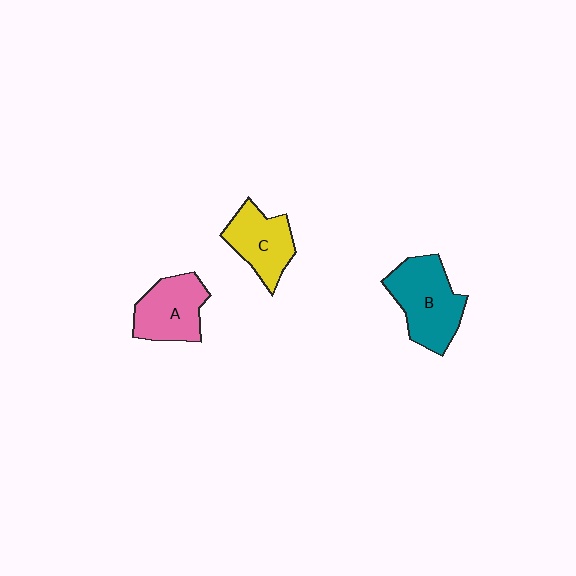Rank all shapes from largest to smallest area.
From largest to smallest: B (teal), A (pink), C (yellow).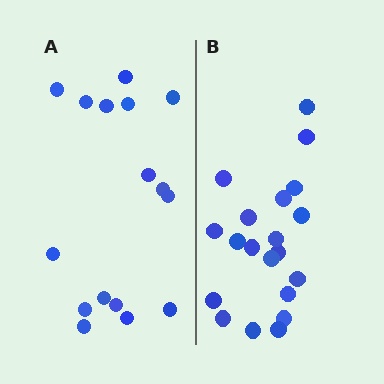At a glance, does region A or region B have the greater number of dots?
Region B (the right region) has more dots.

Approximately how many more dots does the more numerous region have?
Region B has about 4 more dots than region A.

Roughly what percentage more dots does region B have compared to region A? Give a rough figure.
About 25% more.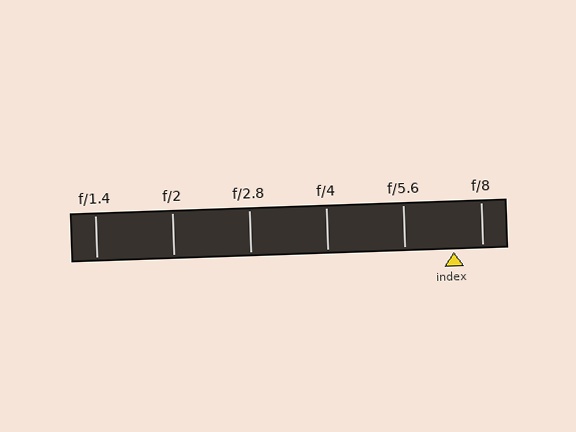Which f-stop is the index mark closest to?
The index mark is closest to f/8.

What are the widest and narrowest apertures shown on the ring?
The widest aperture shown is f/1.4 and the narrowest is f/8.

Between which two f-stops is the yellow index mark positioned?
The index mark is between f/5.6 and f/8.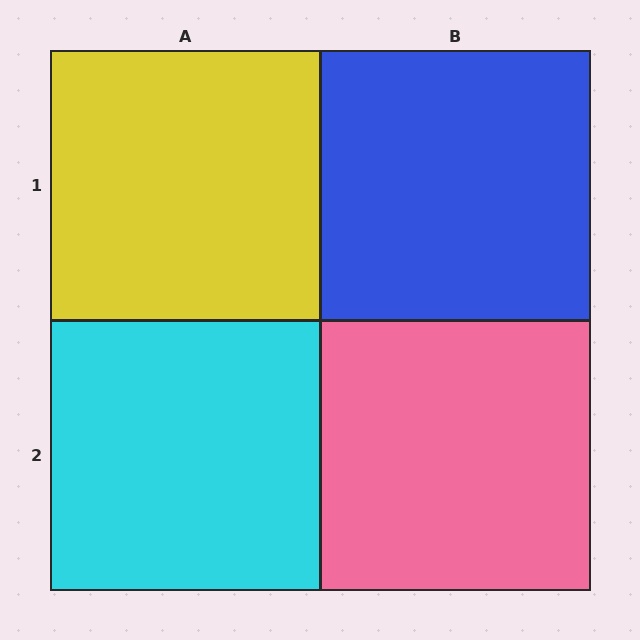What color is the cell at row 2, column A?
Cyan.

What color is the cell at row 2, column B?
Pink.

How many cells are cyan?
1 cell is cyan.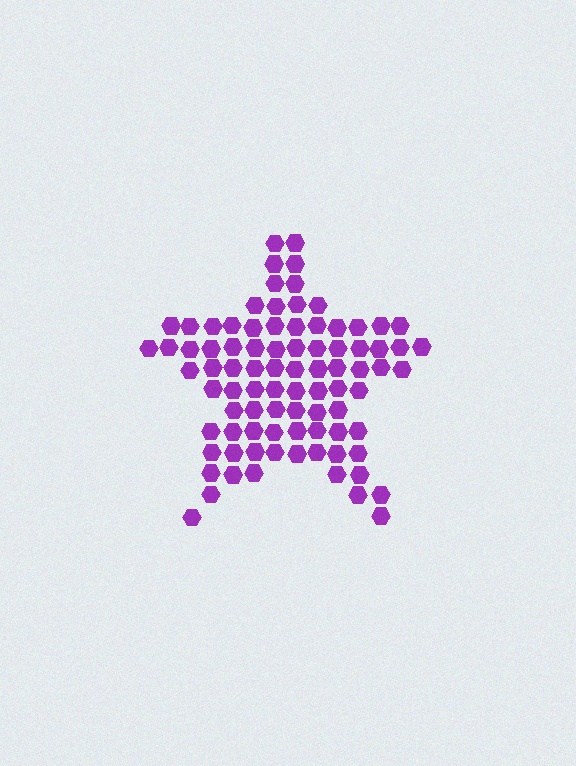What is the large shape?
The large shape is a star.